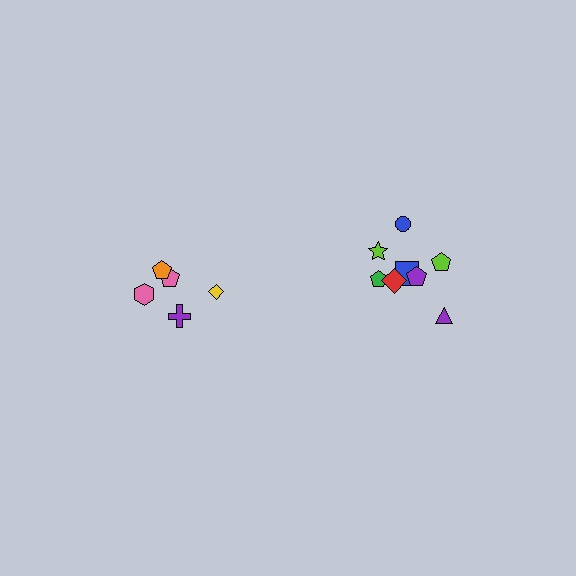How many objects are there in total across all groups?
There are 13 objects.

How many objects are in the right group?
There are 8 objects.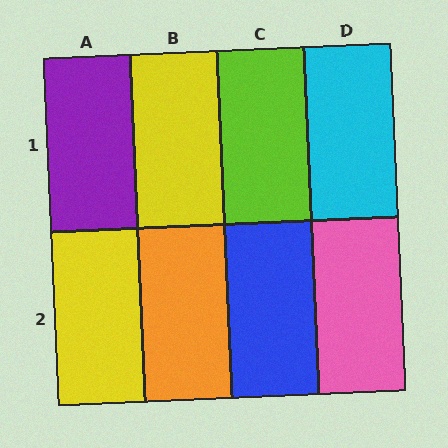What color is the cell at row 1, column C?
Lime.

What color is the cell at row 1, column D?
Cyan.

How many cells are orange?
1 cell is orange.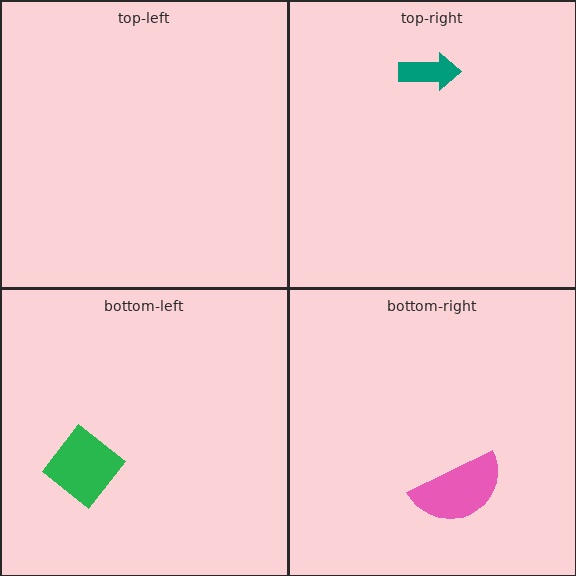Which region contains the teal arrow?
The top-right region.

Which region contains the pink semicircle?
The bottom-right region.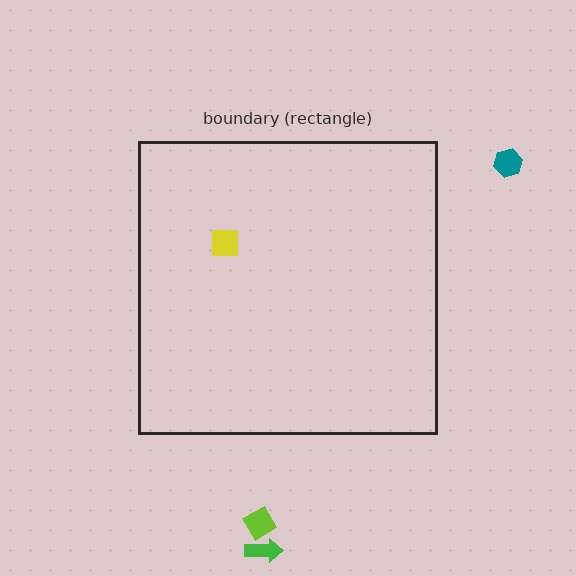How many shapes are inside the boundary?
1 inside, 3 outside.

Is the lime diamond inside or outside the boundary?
Outside.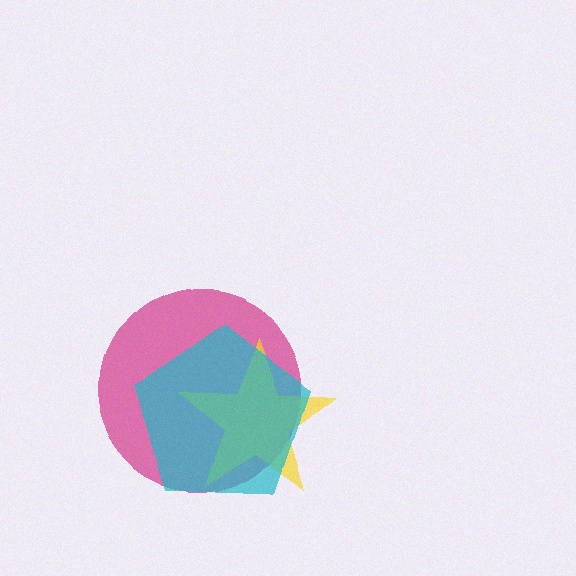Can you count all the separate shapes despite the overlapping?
Yes, there are 3 separate shapes.